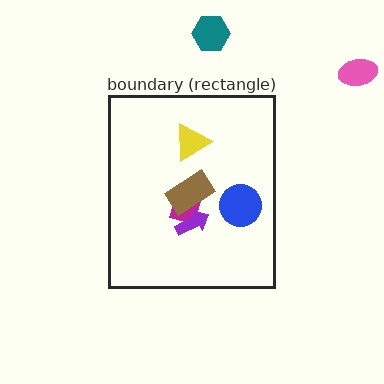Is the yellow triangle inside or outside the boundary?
Inside.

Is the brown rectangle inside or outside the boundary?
Inside.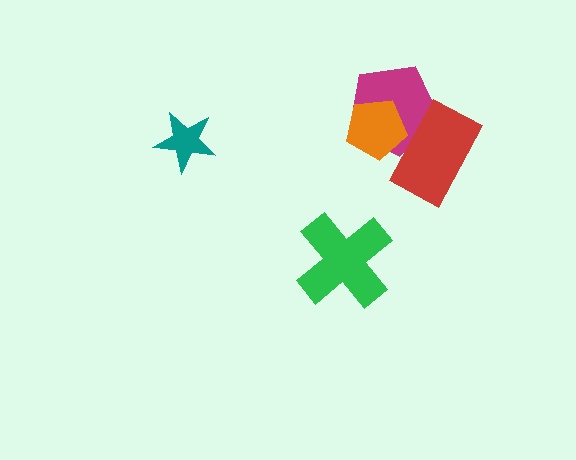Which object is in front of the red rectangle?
The orange pentagon is in front of the red rectangle.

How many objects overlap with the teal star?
0 objects overlap with the teal star.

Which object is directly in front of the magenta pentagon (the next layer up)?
The red rectangle is directly in front of the magenta pentagon.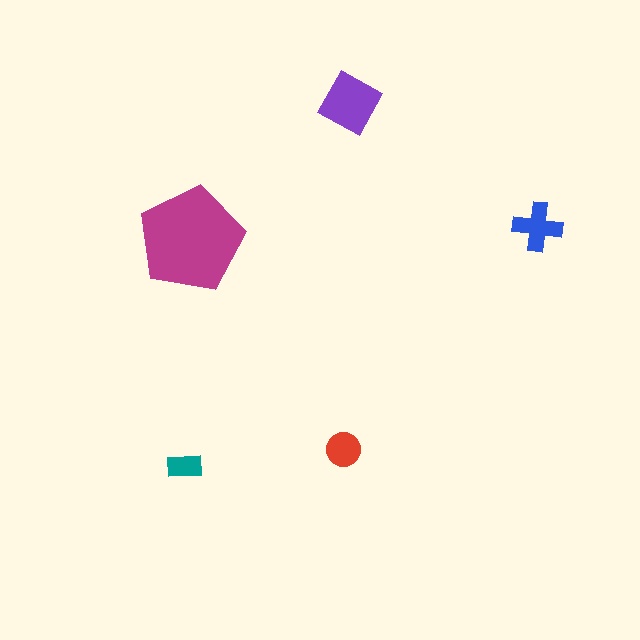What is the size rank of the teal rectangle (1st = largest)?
5th.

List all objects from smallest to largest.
The teal rectangle, the red circle, the blue cross, the purple diamond, the magenta pentagon.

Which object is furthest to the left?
The teal rectangle is leftmost.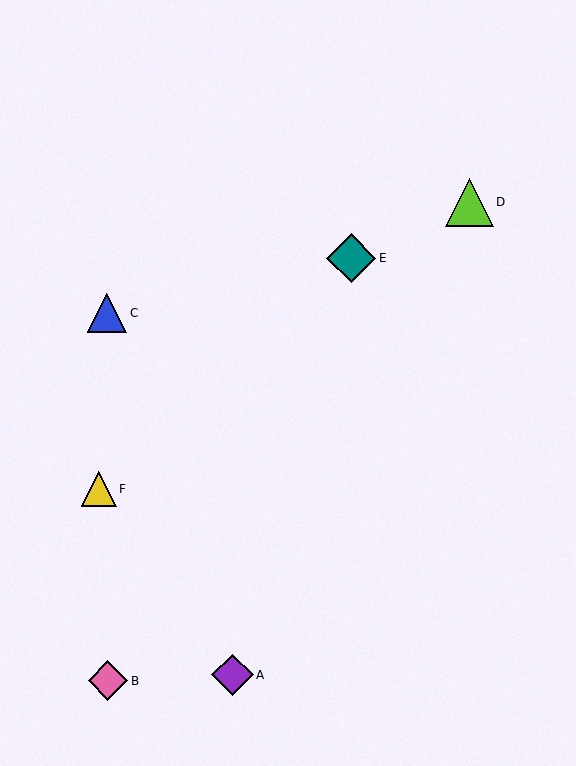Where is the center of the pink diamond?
The center of the pink diamond is at (108, 681).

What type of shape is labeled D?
Shape D is a lime triangle.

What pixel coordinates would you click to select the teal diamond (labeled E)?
Click at (351, 258) to select the teal diamond E.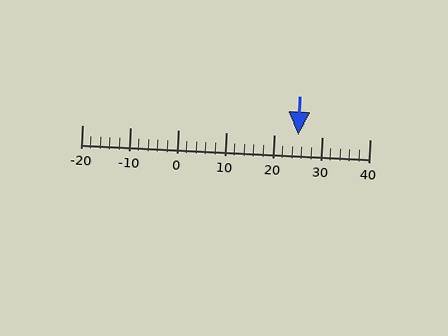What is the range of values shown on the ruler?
The ruler shows values from -20 to 40.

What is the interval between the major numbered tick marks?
The major tick marks are spaced 10 units apart.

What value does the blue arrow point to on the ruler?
The blue arrow points to approximately 25.